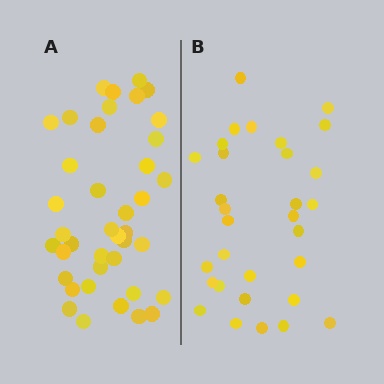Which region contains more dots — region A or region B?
Region A (the left region) has more dots.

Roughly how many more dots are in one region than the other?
Region A has roughly 8 or so more dots than region B.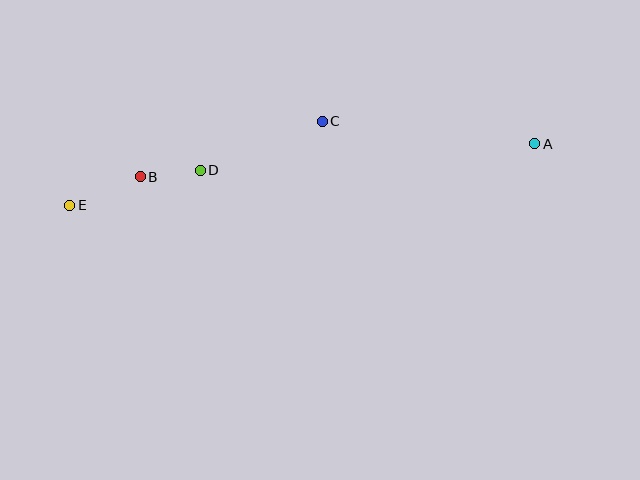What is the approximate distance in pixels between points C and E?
The distance between C and E is approximately 266 pixels.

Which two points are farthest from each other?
Points A and E are farthest from each other.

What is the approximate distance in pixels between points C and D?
The distance between C and D is approximately 131 pixels.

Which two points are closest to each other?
Points B and D are closest to each other.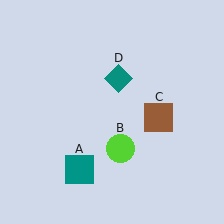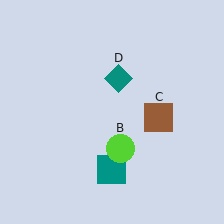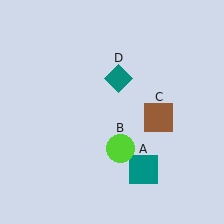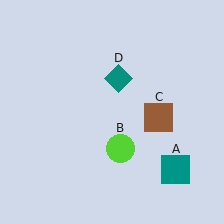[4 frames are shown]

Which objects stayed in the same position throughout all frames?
Lime circle (object B) and brown square (object C) and teal diamond (object D) remained stationary.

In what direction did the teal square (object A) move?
The teal square (object A) moved right.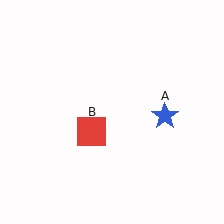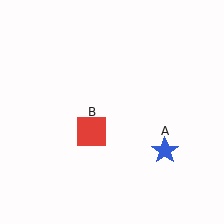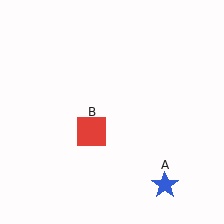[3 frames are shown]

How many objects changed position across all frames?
1 object changed position: blue star (object A).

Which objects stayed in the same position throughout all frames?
Red square (object B) remained stationary.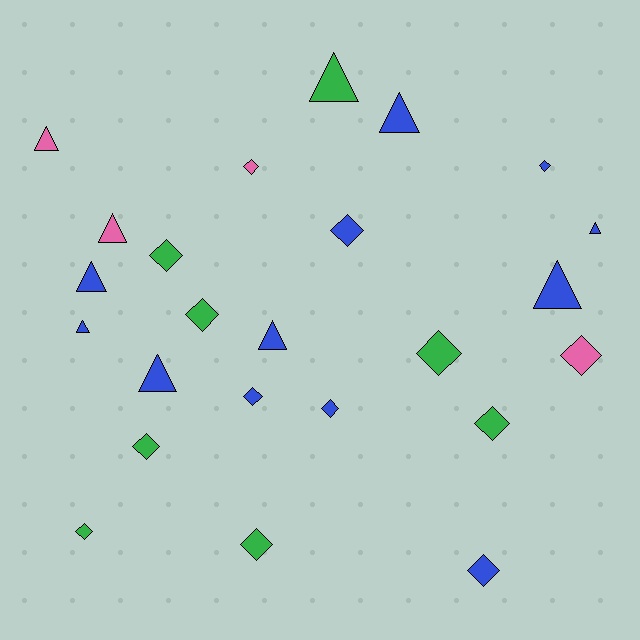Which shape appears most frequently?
Diamond, with 14 objects.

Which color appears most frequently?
Blue, with 12 objects.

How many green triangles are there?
There is 1 green triangle.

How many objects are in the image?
There are 24 objects.